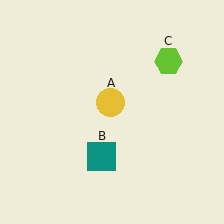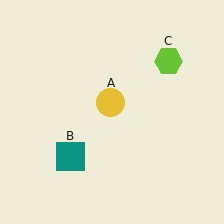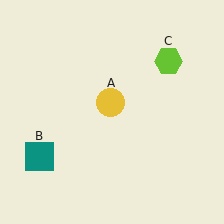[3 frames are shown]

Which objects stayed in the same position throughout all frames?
Yellow circle (object A) and lime hexagon (object C) remained stationary.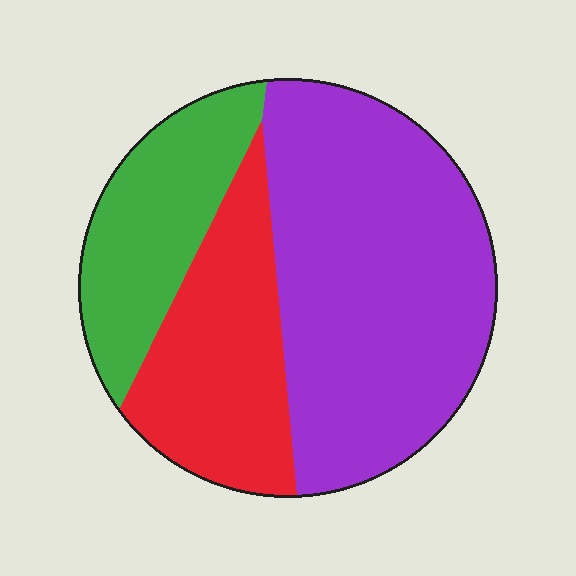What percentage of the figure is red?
Red takes up between a quarter and a half of the figure.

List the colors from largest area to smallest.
From largest to smallest: purple, red, green.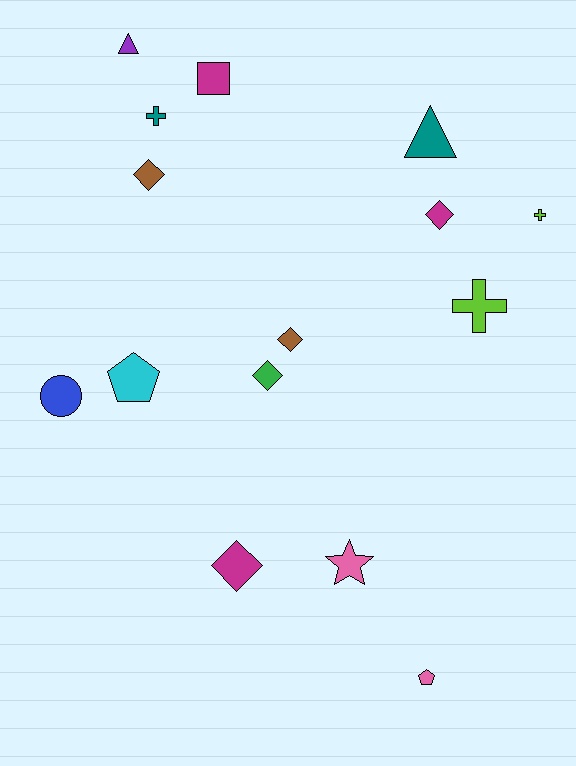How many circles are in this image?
There is 1 circle.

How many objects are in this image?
There are 15 objects.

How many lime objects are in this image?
There are 2 lime objects.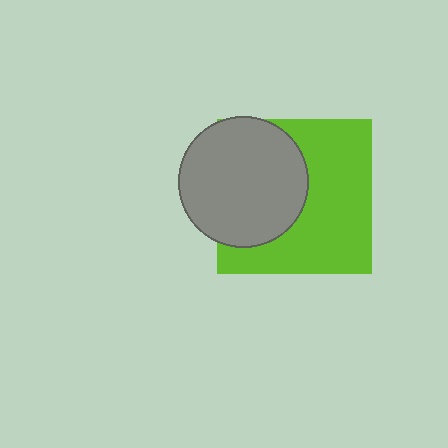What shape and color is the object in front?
The object in front is a gray circle.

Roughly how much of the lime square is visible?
About half of it is visible (roughly 58%).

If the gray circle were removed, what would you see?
You would see the complete lime square.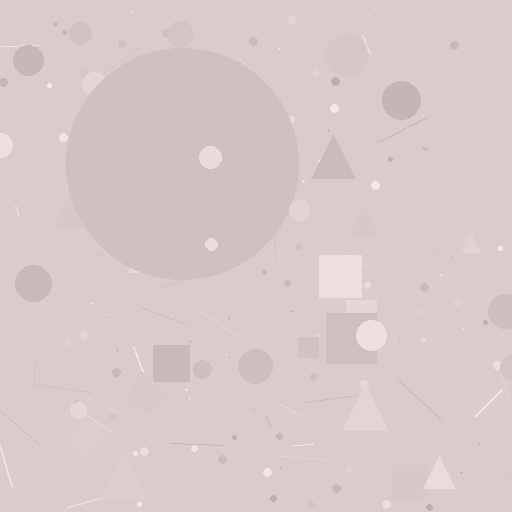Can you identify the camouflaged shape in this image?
The camouflaged shape is a circle.